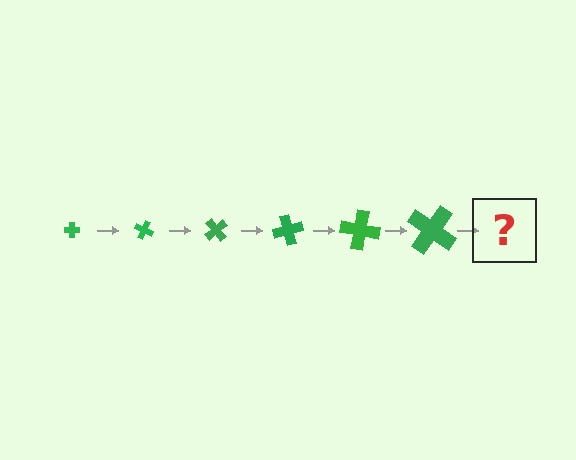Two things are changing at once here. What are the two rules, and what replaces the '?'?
The two rules are that the cross grows larger each step and it rotates 25 degrees each step. The '?' should be a cross, larger than the previous one and rotated 150 degrees from the start.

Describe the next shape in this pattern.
It should be a cross, larger than the previous one and rotated 150 degrees from the start.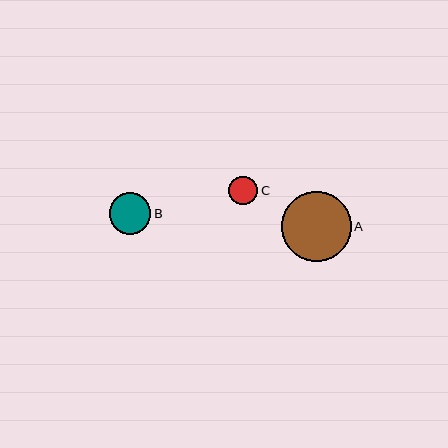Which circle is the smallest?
Circle C is the smallest with a size of approximately 29 pixels.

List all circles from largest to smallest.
From largest to smallest: A, B, C.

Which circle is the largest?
Circle A is the largest with a size of approximately 70 pixels.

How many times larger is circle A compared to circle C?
Circle A is approximately 2.4 times the size of circle C.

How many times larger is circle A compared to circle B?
Circle A is approximately 1.7 times the size of circle B.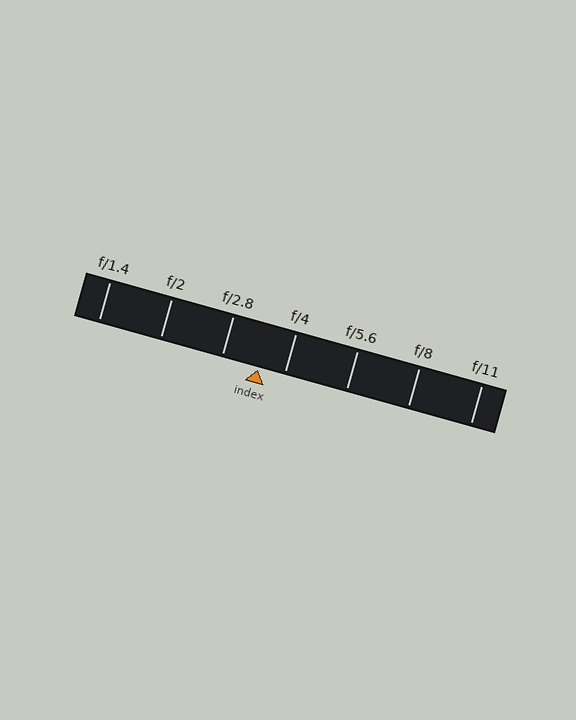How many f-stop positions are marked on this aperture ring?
There are 7 f-stop positions marked.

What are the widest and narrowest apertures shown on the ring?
The widest aperture shown is f/1.4 and the narrowest is f/11.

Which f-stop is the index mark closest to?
The index mark is closest to f/4.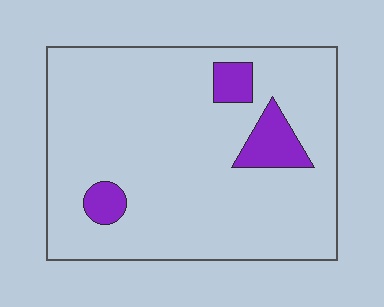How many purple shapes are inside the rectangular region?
3.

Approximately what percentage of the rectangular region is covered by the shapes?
Approximately 10%.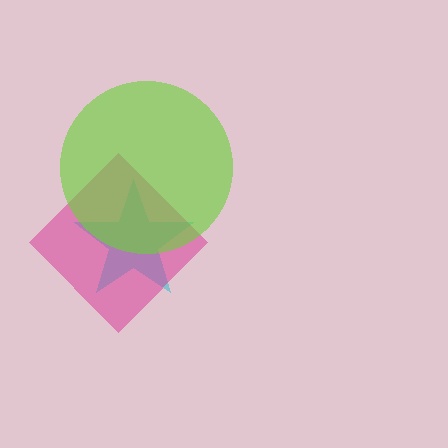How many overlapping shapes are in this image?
There are 3 overlapping shapes in the image.